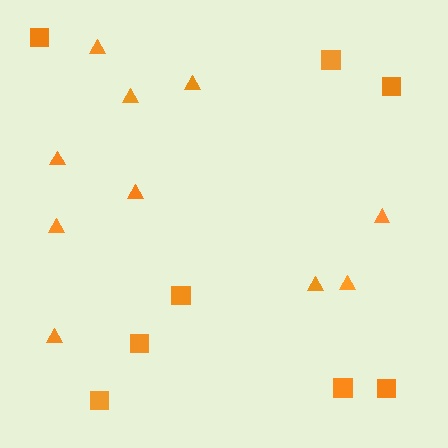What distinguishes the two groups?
There are 2 groups: one group of squares (8) and one group of triangles (10).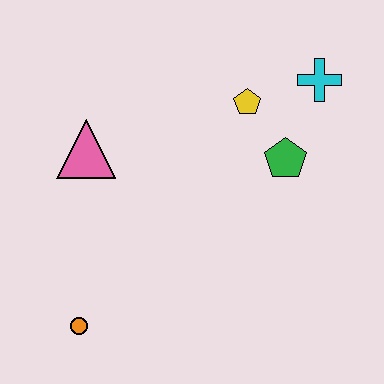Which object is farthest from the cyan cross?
The orange circle is farthest from the cyan cross.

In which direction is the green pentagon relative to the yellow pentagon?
The green pentagon is below the yellow pentagon.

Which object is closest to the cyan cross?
The yellow pentagon is closest to the cyan cross.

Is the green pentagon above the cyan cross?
No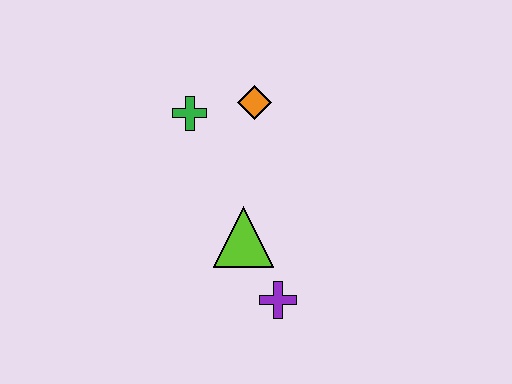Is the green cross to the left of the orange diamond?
Yes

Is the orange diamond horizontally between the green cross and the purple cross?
Yes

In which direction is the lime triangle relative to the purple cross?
The lime triangle is above the purple cross.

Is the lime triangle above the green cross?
No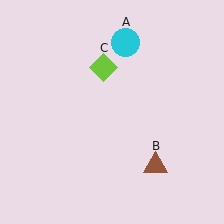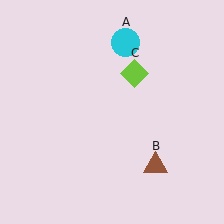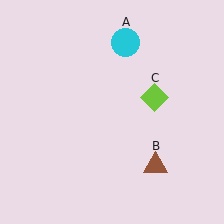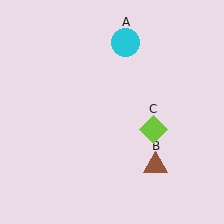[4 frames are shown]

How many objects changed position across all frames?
1 object changed position: lime diamond (object C).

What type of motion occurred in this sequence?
The lime diamond (object C) rotated clockwise around the center of the scene.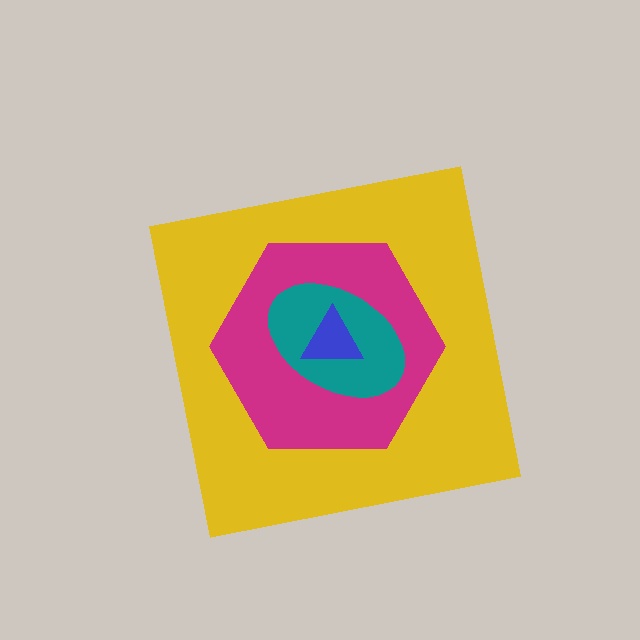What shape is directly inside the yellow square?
The magenta hexagon.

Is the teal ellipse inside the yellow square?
Yes.